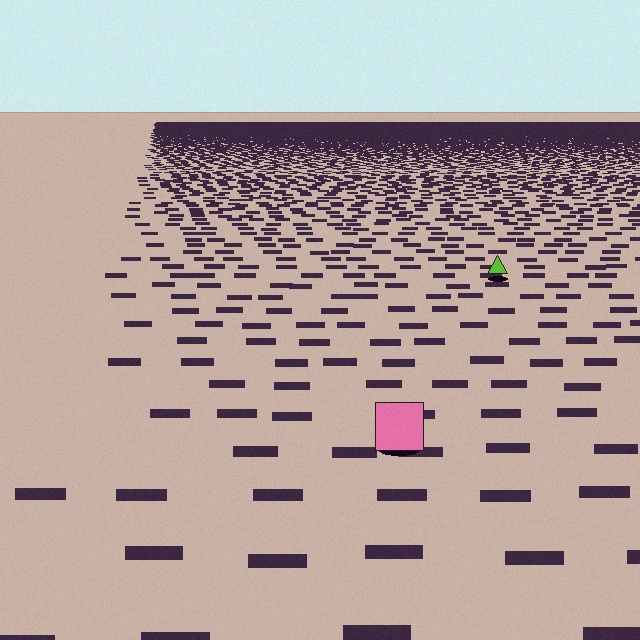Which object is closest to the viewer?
The pink square is closest. The texture marks near it are larger and more spread out.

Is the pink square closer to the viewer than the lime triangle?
Yes. The pink square is closer — you can tell from the texture gradient: the ground texture is coarser near it.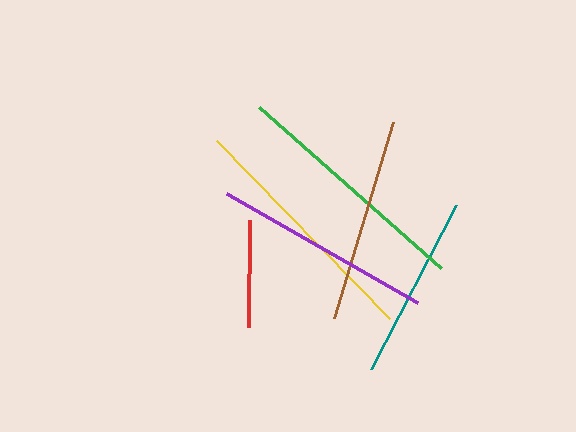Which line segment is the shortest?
The red line is the shortest at approximately 107 pixels.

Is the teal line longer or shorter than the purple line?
The purple line is longer than the teal line.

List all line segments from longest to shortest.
From longest to shortest: yellow, green, purple, brown, teal, red.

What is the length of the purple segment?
The purple segment is approximately 220 pixels long.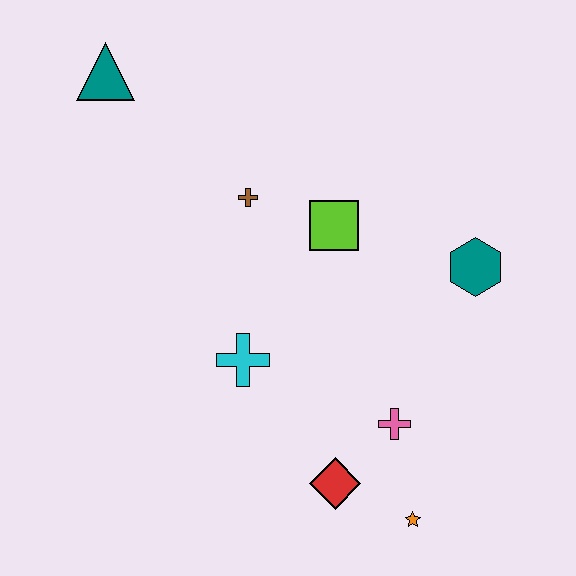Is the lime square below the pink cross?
No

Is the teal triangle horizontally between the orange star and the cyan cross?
No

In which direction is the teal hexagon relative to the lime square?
The teal hexagon is to the right of the lime square.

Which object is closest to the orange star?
The red diamond is closest to the orange star.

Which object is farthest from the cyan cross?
The teal triangle is farthest from the cyan cross.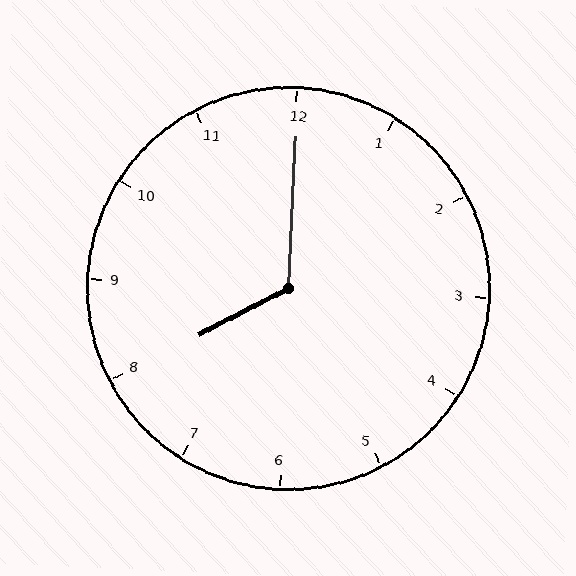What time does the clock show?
8:00.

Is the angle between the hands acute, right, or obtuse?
It is obtuse.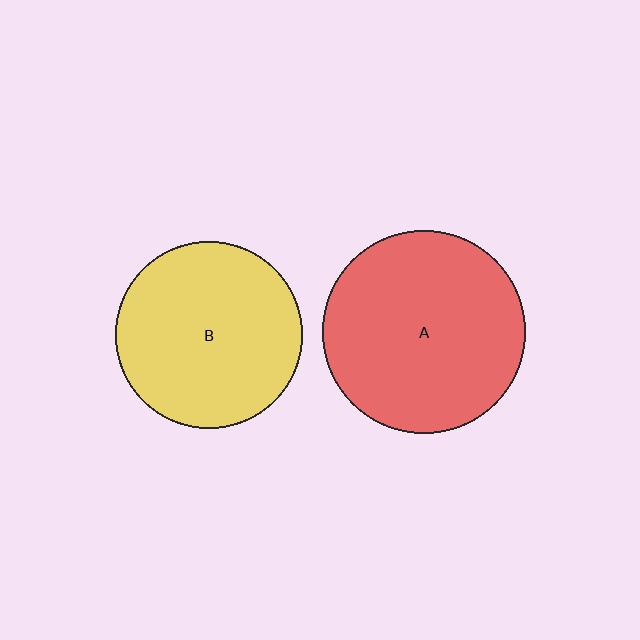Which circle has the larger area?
Circle A (red).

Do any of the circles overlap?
No, none of the circles overlap.